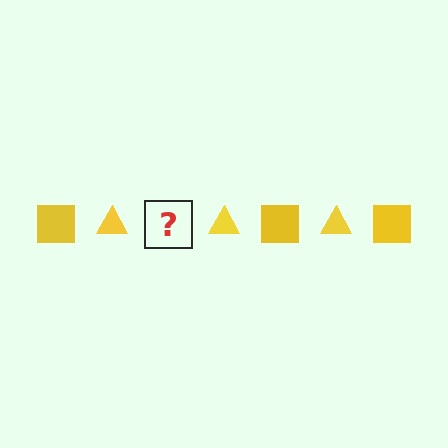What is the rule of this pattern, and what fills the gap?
The rule is that the pattern cycles through square, triangle shapes in yellow. The gap should be filled with a yellow square.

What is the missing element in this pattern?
The missing element is a yellow square.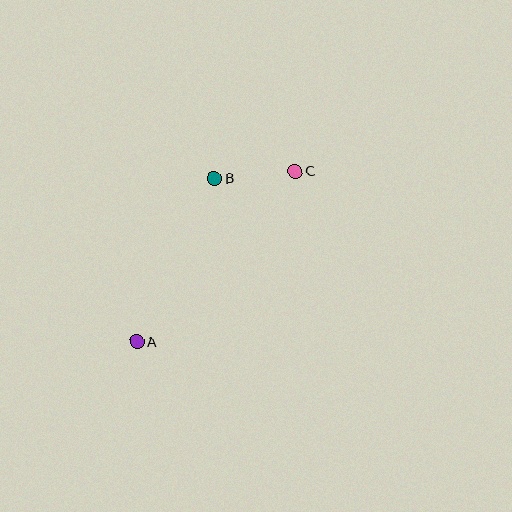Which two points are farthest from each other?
Points A and C are farthest from each other.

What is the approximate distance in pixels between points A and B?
The distance between A and B is approximately 181 pixels.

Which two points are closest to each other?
Points B and C are closest to each other.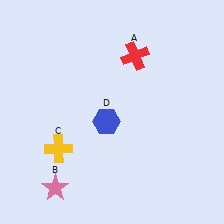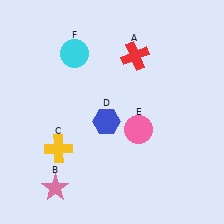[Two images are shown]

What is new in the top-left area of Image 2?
A cyan circle (F) was added in the top-left area of Image 2.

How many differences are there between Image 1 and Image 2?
There are 2 differences between the two images.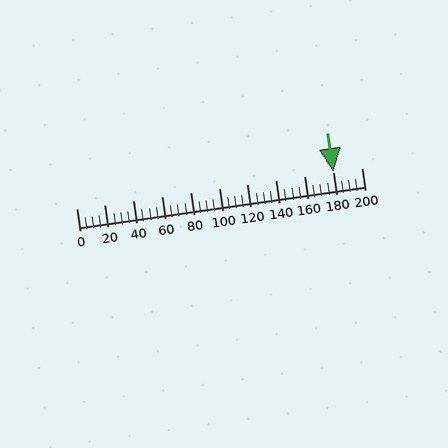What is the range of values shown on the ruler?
The ruler shows values from 0 to 200.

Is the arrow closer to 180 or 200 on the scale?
The arrow is closer to 180.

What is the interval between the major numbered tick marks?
The major tick marks are spaced 20 units apart.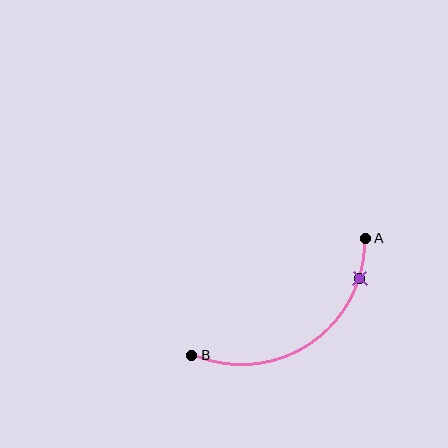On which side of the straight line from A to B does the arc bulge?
The arc bulges below and to the right of the straight line connecting A and B.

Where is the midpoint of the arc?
The arc midpoint is the point on the curve farthest from the straight line joining A and B. It sits below and to the right of that line.